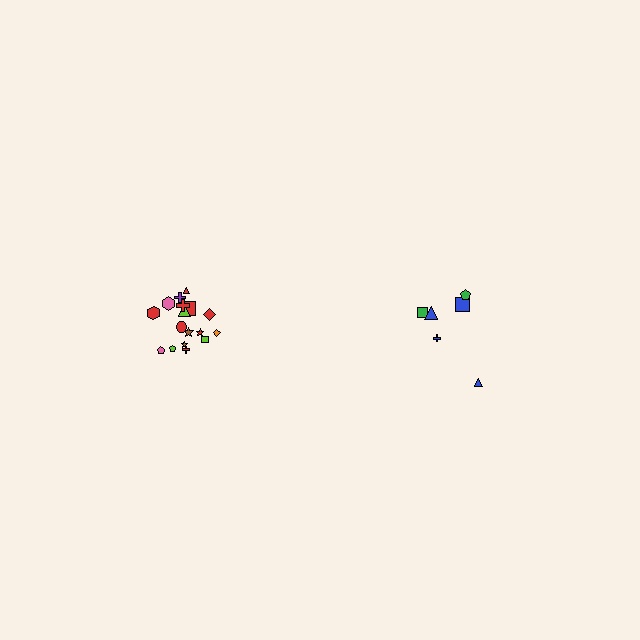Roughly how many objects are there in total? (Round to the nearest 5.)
Roughly 25 objects in total.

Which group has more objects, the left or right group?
The left group.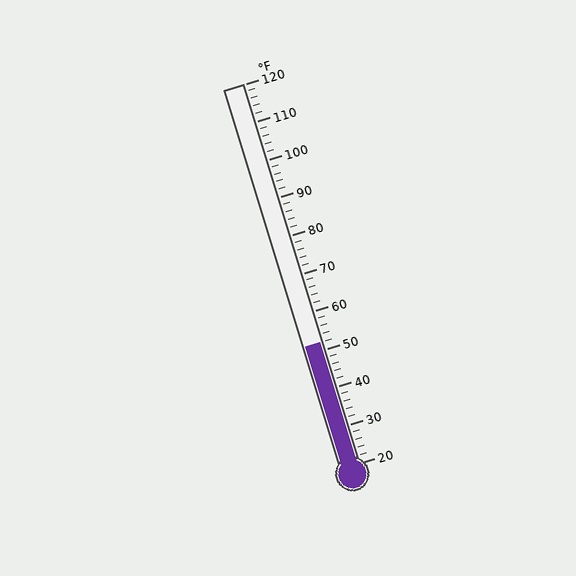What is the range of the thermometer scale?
The thermometer scale ranges from 20°F to 120°F.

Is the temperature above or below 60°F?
The temperature is below 60°F.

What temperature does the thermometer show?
The thermometer shows approximately 52°F.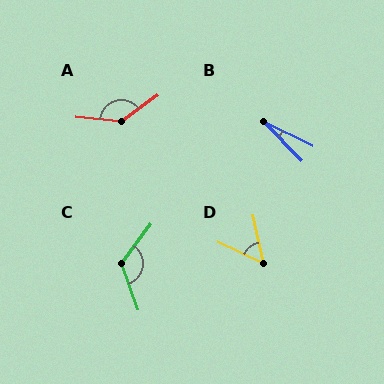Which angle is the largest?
A, at approximately 139 degrees.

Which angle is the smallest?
B, at approximately 19 degrees.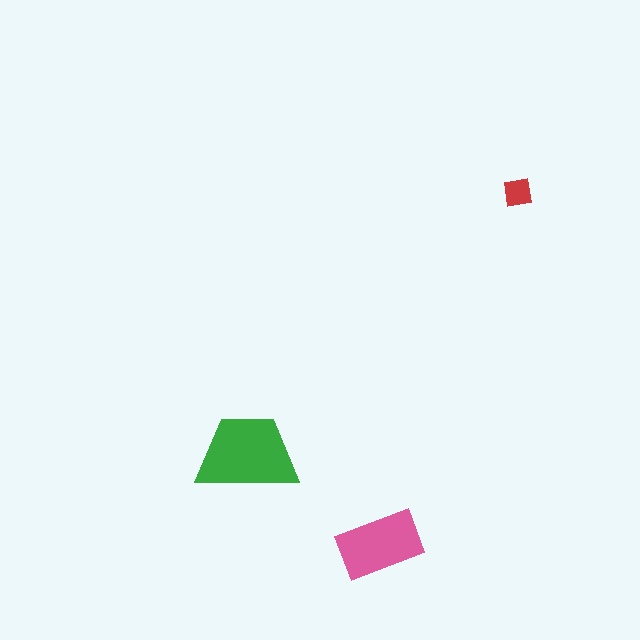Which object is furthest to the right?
The red square is rightmost.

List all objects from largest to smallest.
The green trapezoid, the pink rectangle, the red square.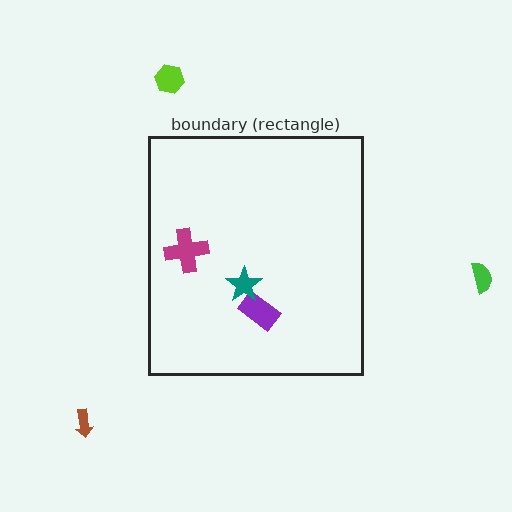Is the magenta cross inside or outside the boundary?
Inside.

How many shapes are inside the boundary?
3 inside, 3 outside.